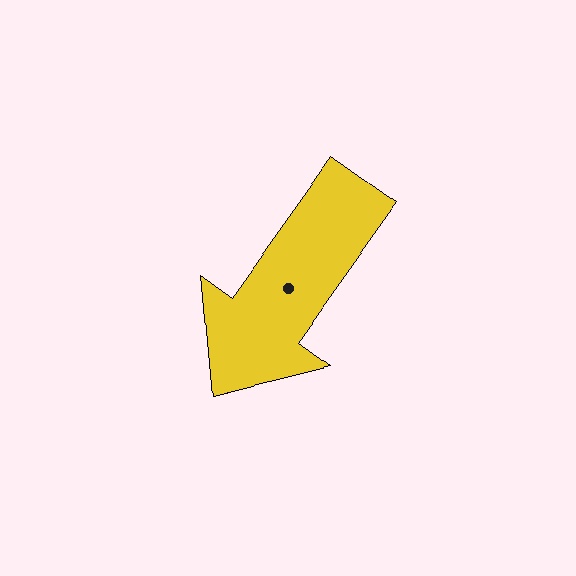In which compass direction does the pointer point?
Southwest.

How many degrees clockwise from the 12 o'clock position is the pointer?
Approximately 216 degrees.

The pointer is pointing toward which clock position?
Roughly 7 o'clock.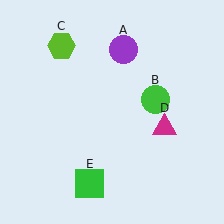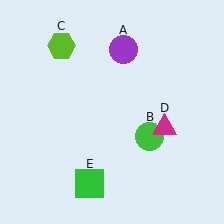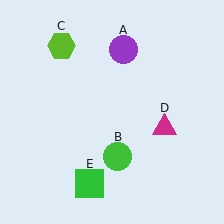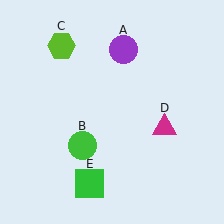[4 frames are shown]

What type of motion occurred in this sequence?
The green circle (object B) rotated clockwise around the center of the scene.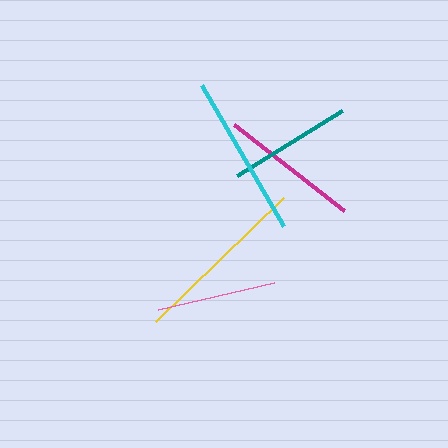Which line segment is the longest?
The yellow line is the longest at approximately 178 pixels.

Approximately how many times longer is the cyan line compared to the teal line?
The cyan line is approximately 1.3 times the length of the teal line.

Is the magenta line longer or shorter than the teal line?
The magenta line is longer than the teal line.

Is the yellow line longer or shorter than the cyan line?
The yellow line is longer than the cyan line.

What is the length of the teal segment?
The teal segment is approximately 123 pixels long.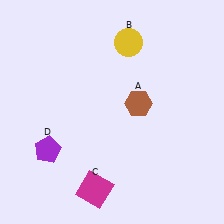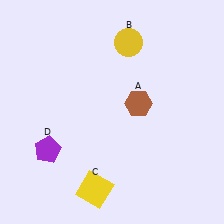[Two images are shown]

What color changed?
The square (C) changed from magenta in Image 1 to yellow in Image 2.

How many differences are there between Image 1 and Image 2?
There is 1 difference between the two images.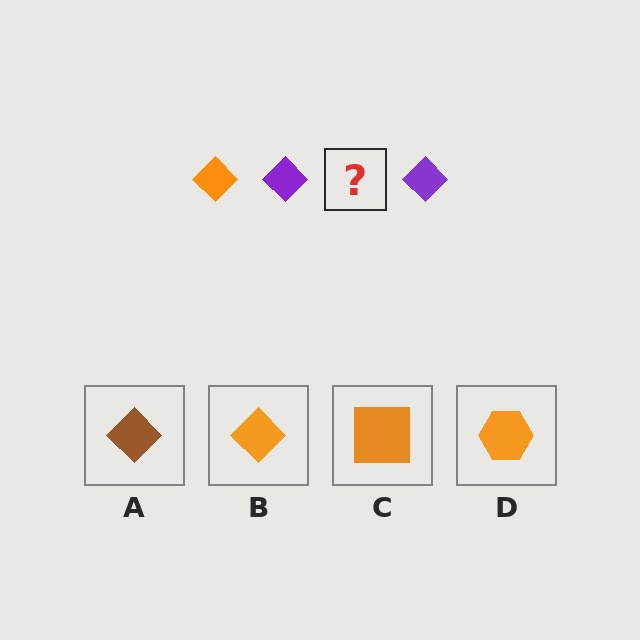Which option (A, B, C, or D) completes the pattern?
B.